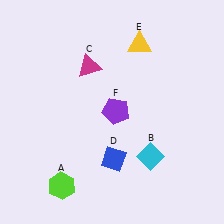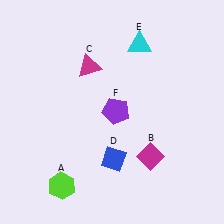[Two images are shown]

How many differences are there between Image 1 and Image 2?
There are 2 differences between the two images.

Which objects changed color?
B changed from cyan to magenta. E changed from yellow to cyan.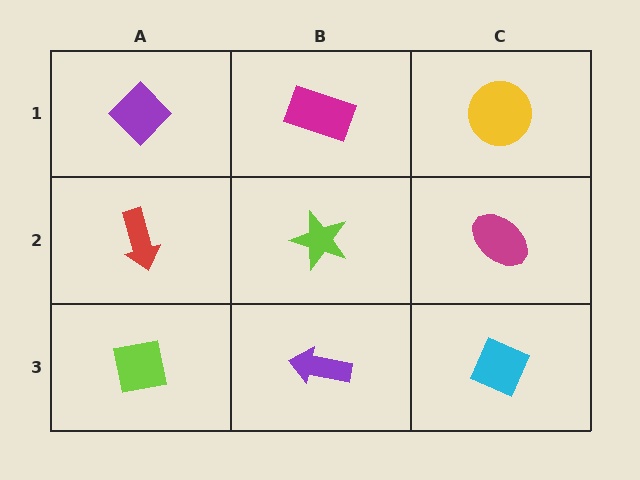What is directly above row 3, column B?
A lime star.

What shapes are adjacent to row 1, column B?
A lime star (row 2, column B), a purple diamond (row 1, column A), a yellow circle (row 1, column C).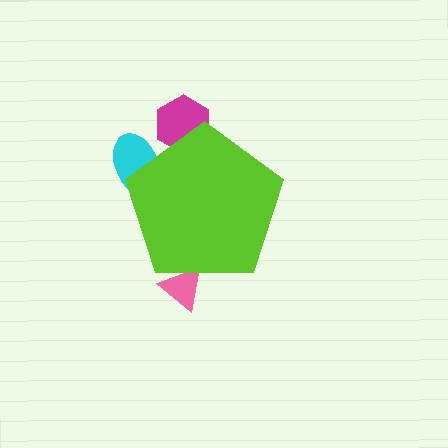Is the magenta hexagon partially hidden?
Yes, the magenta hexagon is partially hidden behind the lime pentagon.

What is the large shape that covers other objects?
A lime pentagon.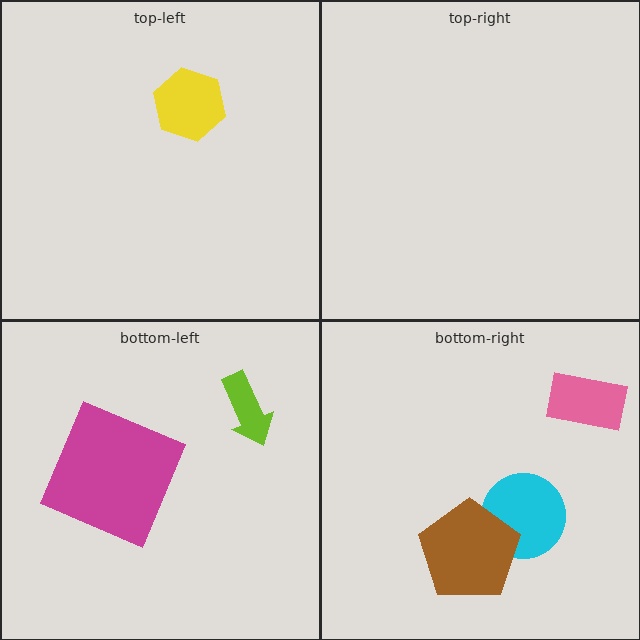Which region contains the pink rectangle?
The bottom-right region.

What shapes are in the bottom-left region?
The magenta square, the lime arrow.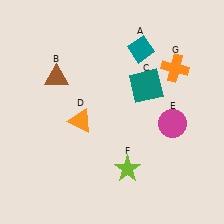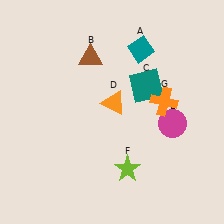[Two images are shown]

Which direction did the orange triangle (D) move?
The orange triangle (D) moved right.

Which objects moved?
The objects that moved are: the brown triangle (B), the orange triangle (D), the orange cross (G).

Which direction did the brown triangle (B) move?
The brown triangle (B) moved right.